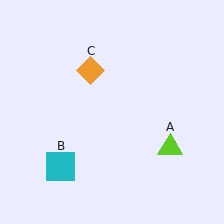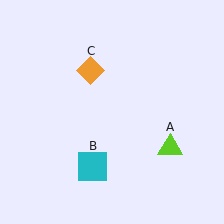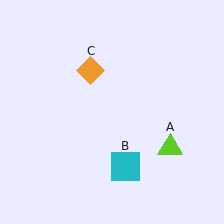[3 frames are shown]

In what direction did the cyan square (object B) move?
The cyan square (object B) moved right.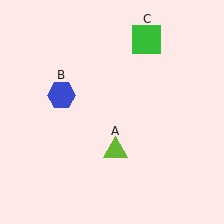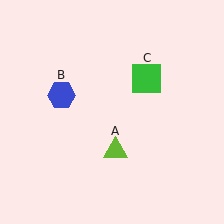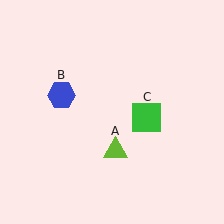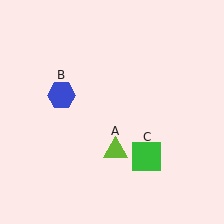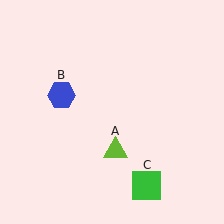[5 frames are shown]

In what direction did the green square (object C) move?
The green square (object C) moved down.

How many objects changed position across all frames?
1 object changed position: green square (object C).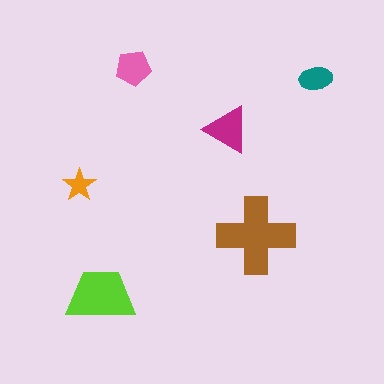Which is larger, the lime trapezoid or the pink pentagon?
The lime trapezoid.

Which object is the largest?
The brown cross.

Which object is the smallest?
The orange star.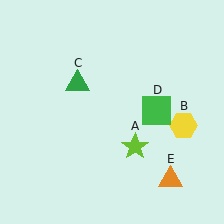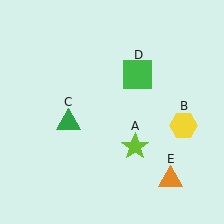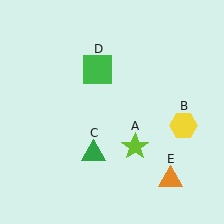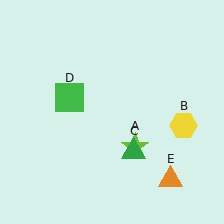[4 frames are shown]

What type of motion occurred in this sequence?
The green triangle (object C), green square (object D) rotated counterclockwise around the center of the scene.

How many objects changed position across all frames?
2 objects changed position: green triangle (object C), green square (object D).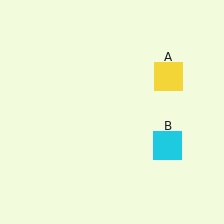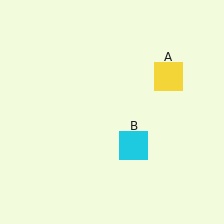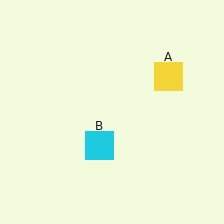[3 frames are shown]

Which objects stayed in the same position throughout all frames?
Yellow square (object A) remained stationary.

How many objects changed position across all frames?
1 object changed position: cyan square (object B).